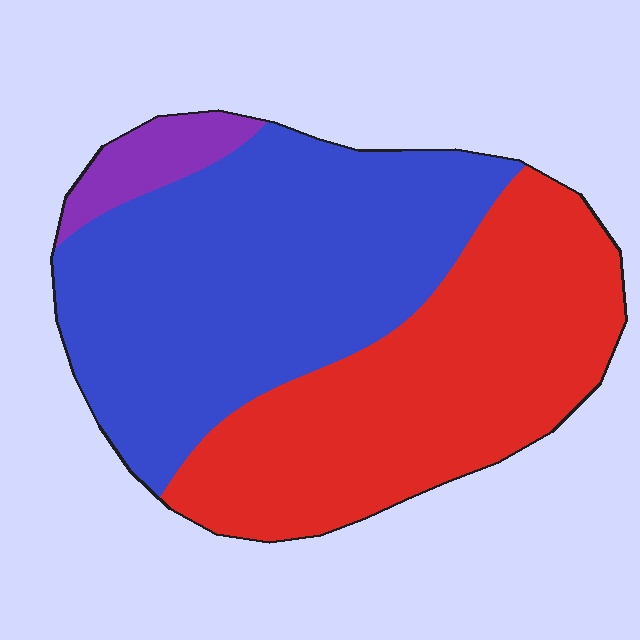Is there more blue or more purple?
Blue.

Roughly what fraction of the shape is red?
Red takes up about two fifths (2/5) of the shape.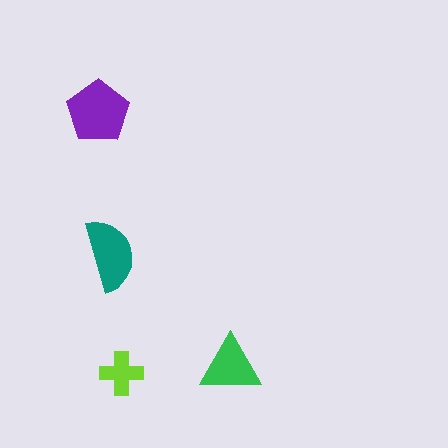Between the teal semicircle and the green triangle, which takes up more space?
The teal semicircle.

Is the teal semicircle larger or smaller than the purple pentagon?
Smaller.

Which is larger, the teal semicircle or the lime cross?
The teal semicircle.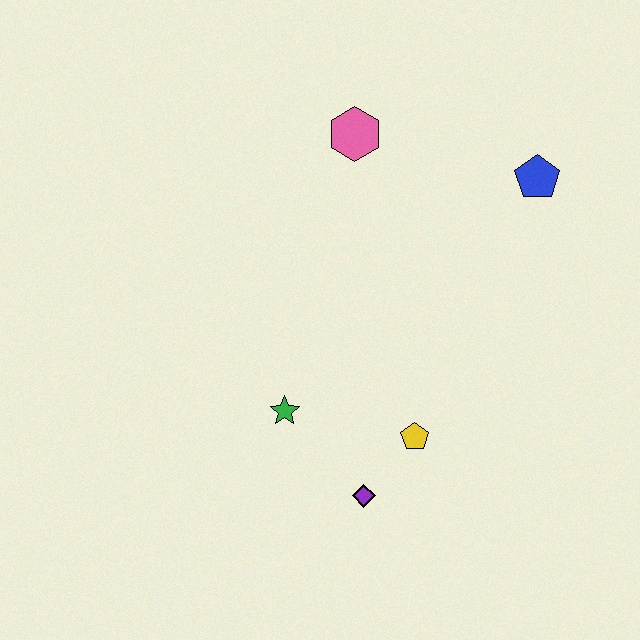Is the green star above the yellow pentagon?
Yes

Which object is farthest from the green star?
The blue pentagon is farthest from the green star.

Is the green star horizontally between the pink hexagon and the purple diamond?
No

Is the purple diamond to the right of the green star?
Yes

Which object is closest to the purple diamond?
The yellow pentagon is closest to the purple diamond.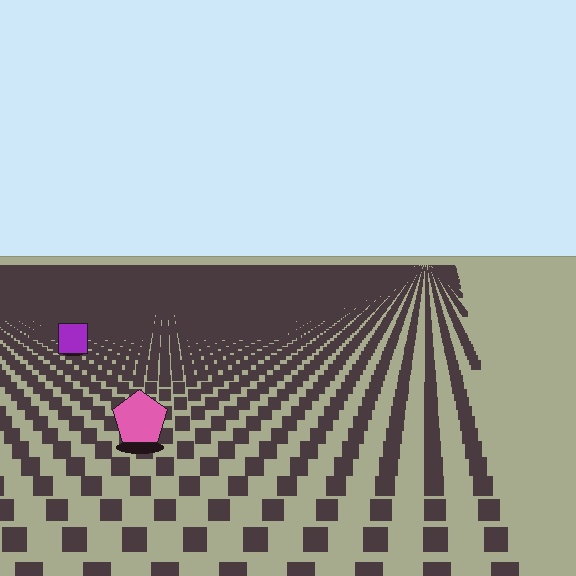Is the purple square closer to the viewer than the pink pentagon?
No. The pink pentagon is closer — you can tell from the texture gradient: the ground texture is coarser near it.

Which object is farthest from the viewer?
The purple square is farthest from the viewer. It appears smaller and the ground texture around it is denser.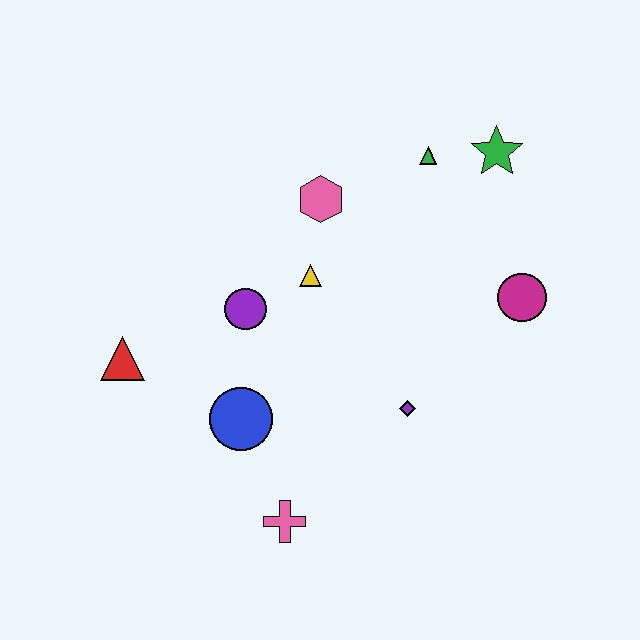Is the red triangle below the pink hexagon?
Yes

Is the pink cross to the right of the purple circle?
Yes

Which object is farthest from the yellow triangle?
The pink cross is farthest from the yellow triangle.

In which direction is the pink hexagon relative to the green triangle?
The pink hexagon is to the left of the green triangle.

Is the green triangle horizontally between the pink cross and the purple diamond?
No